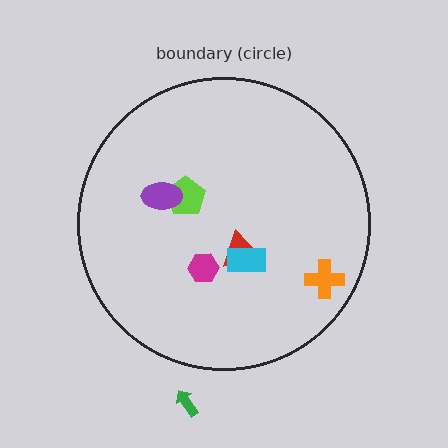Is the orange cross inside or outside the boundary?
Inside.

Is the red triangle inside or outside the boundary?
Inside.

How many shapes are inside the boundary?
6 inside, 1 outside.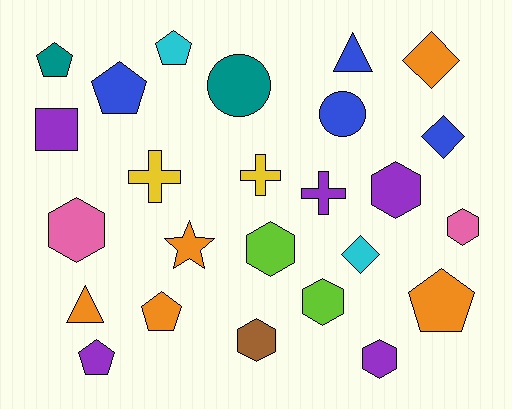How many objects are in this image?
There are 25 objects.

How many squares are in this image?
There is 1 square.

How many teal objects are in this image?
There are 2 teal objects.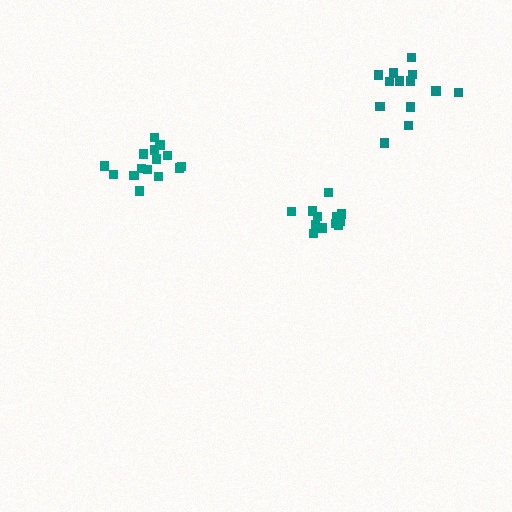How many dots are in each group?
Group 1: 15 dots, Group 2: 13 dots, Group 3: 12 dots (40 total).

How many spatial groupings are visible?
There are 3 spatial groupings.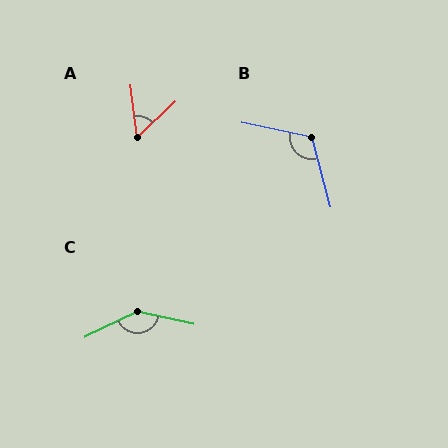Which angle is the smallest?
A, at approximately 54 degrees.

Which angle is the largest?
C, at approximately 142 degrees.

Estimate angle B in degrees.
Approximately 117 degrees.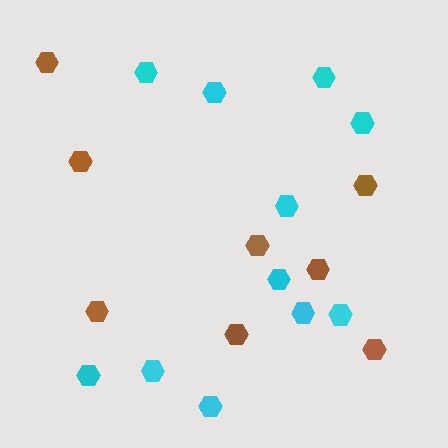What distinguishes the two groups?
There are 2 groups: one group of cyan hexagons (11) and one group of brown hexagons (8).